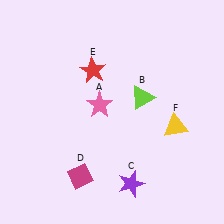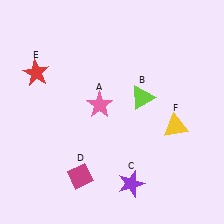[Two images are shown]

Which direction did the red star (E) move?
The red star (E) moved left.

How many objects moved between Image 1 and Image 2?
1 object moved between the two images.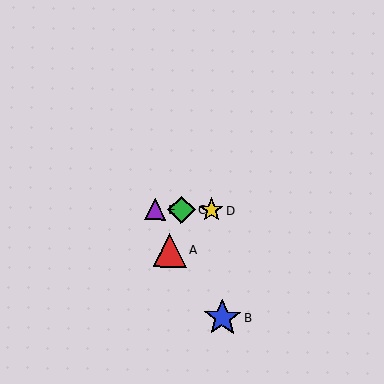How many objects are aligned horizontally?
3 objects (C, D, E) are aligned horizontally.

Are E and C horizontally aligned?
Yes, both are at y≈209.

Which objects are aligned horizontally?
Objects C, D, E are aligned horizontally.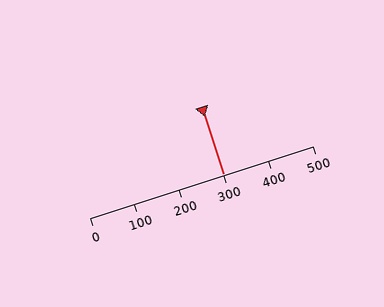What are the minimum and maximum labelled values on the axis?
The axis runs from 0 to 500.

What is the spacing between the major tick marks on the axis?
The major ticks are spaced 100 apart.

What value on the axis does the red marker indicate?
The marker indicates approximately 300.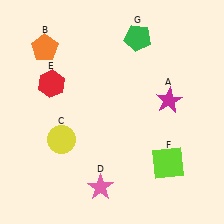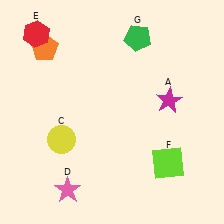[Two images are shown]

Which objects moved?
The objects that moved are: the pink star (D), the red hexagon (E).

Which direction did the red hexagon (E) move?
The red hexagon (E) moved up.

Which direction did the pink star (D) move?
The pink star (D) moved left.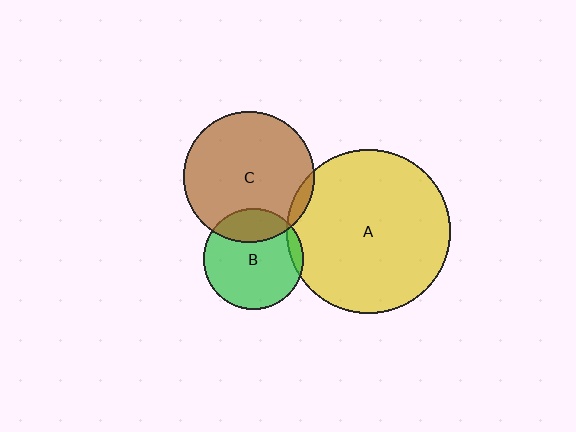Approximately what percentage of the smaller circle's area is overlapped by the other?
Approximately 5%.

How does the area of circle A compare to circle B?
Approximately 2.6 times.